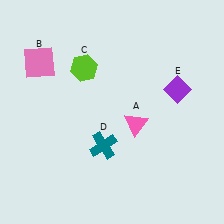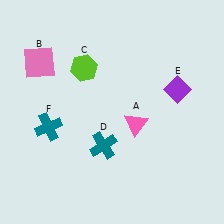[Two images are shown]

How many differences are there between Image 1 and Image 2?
There is 1 difference between the two images.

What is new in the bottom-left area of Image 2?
A teal cross (F) was added in the bottom-left area of Image 2.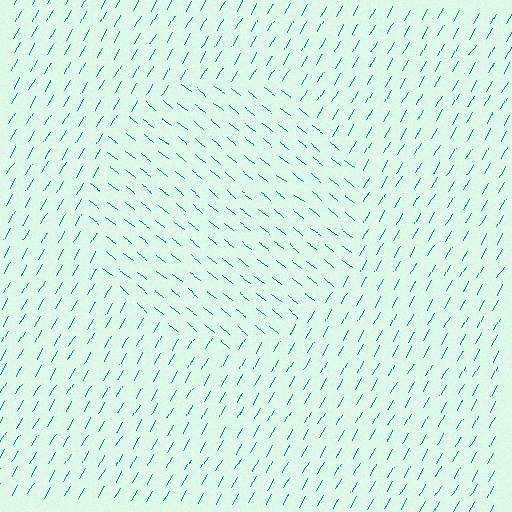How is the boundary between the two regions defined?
The boundary is defined purely by a change in line orientation (approximately 81 degrees difference). All lines are the same color and thickness.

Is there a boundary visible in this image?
Yes, there is a texture boundary formed by a change in line orientation.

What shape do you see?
I see a circle.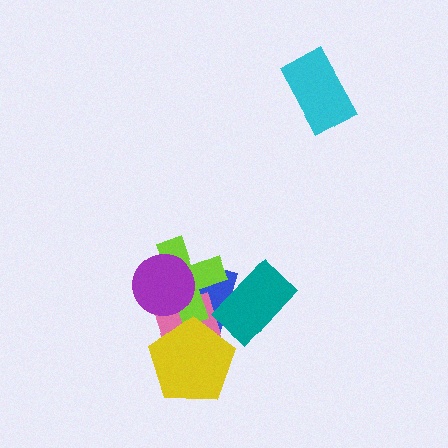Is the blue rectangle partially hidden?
Yes, it is partially covered by another shape.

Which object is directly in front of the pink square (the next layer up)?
The lime cross is directly in front of the pink square.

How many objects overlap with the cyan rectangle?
0 objects overlap with the cyan rectangle.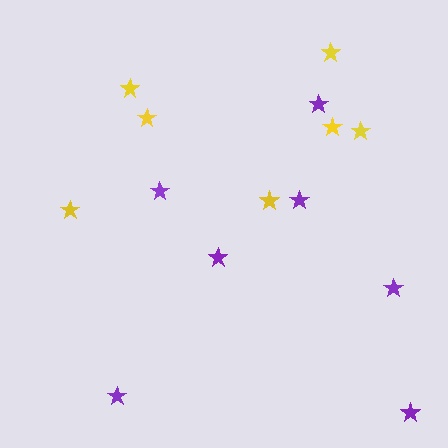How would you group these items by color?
There are 2 groups: one group of purple stars (7) and one group of yellow stars (7).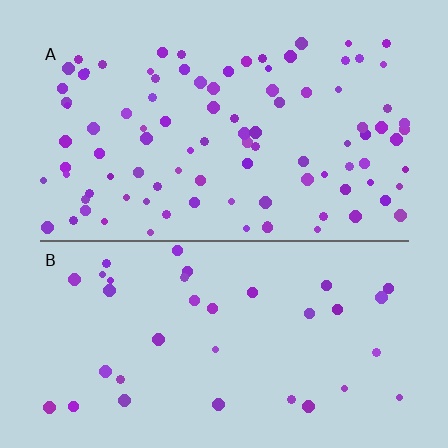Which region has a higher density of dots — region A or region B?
A (the top).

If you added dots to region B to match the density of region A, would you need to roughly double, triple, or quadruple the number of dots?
Approximately triple.